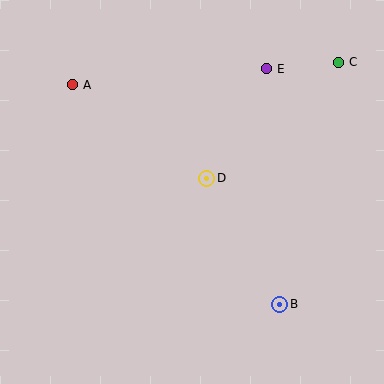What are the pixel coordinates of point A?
Point A is at (73, 85).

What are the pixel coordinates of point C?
Point C is at (339, 62).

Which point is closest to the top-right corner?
Point C is closest to the top-right corner.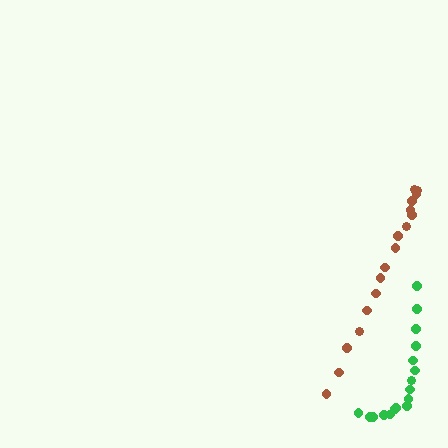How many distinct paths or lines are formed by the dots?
There are 2 distinct paths.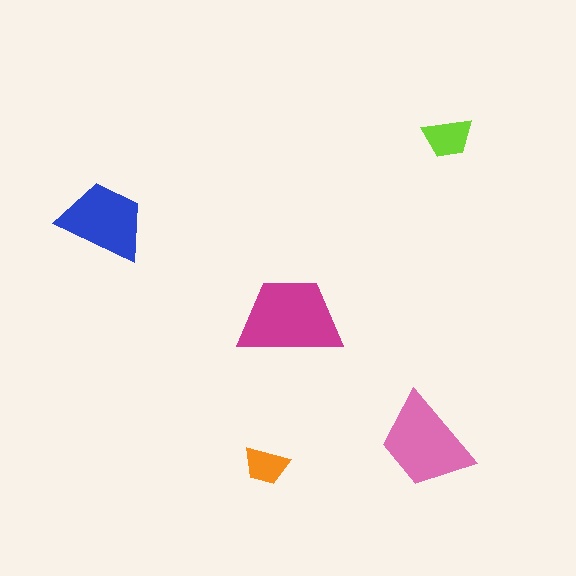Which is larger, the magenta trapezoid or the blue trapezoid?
The magenta one.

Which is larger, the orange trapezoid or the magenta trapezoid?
The magenta one.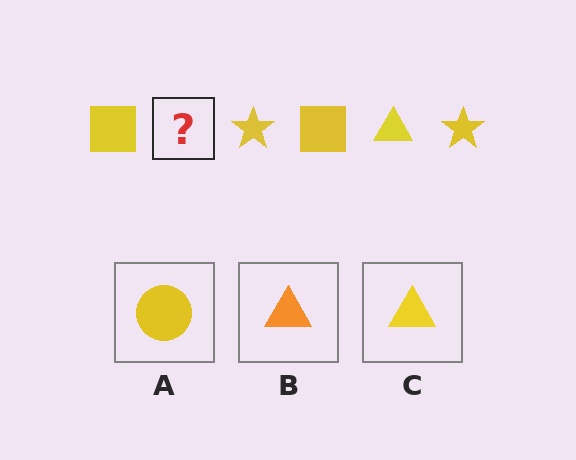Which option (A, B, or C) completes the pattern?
C.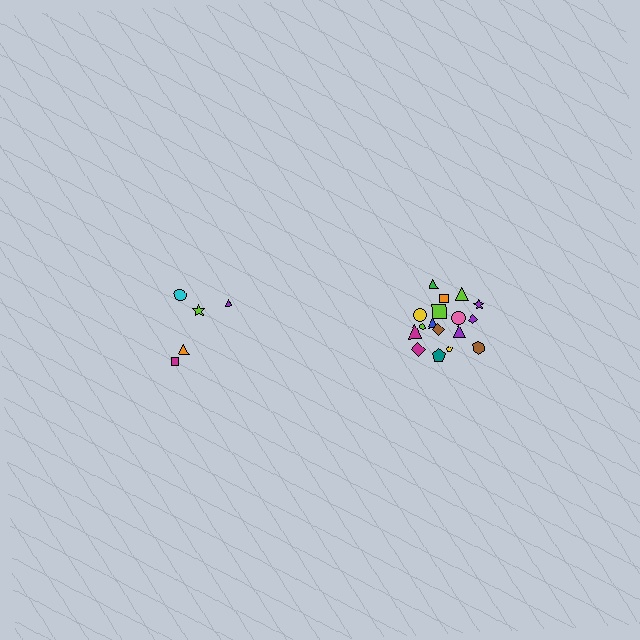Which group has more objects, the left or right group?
The right group.